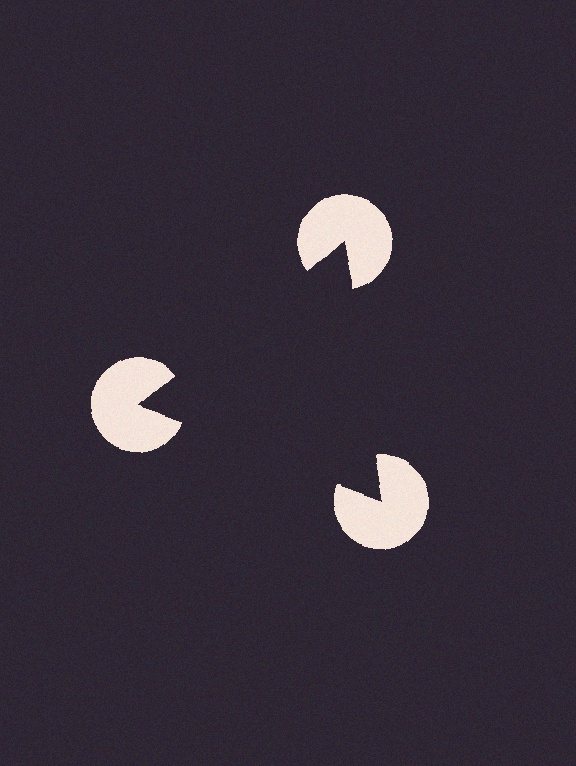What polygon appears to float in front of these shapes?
An illusory triangle — its edges are inferred from the aligned wedge cuts in the pac-man discs, not physically drawn.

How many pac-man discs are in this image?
There are 3 — one at each vertex of the illusory triangle.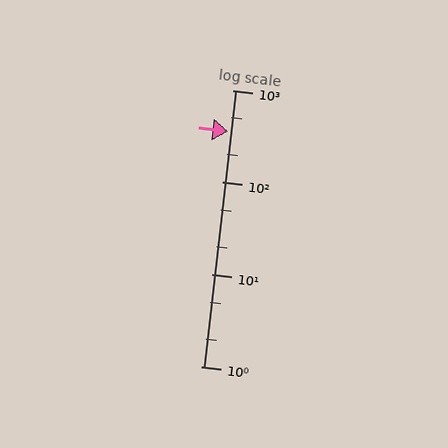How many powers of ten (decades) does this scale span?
The scale spans 3 decades, from 1 to 1000.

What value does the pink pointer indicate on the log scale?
The pointer indicates approximately 360.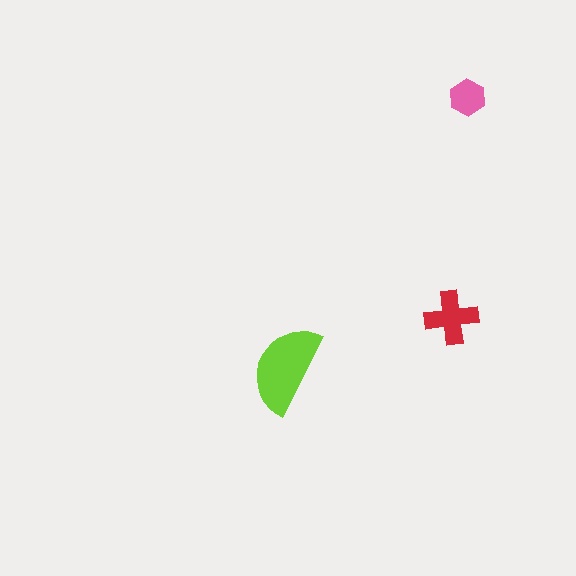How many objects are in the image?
There are 3 objects in the image.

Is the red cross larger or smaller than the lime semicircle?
Smaller.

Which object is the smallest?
The pink hexagon.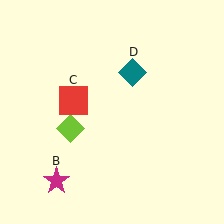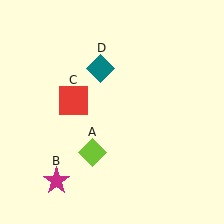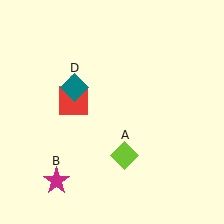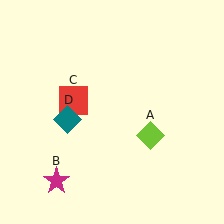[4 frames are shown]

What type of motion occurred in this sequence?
The lime diamond (object A), teal diamond (object D) rotated counterclockwise around the center of the scene.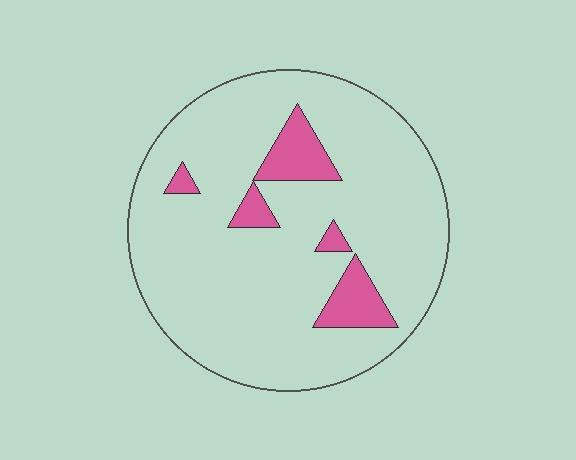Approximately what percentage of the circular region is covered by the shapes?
Approximately 10%.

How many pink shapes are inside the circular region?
5.